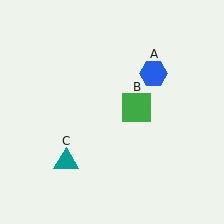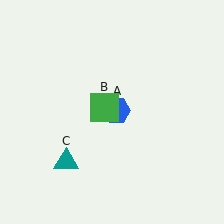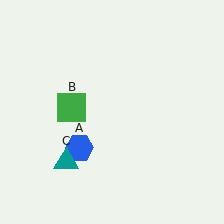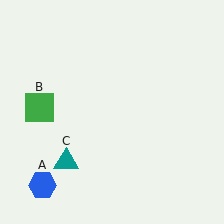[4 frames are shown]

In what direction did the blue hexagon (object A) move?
The blue hexagon (object A) moved down and to the left.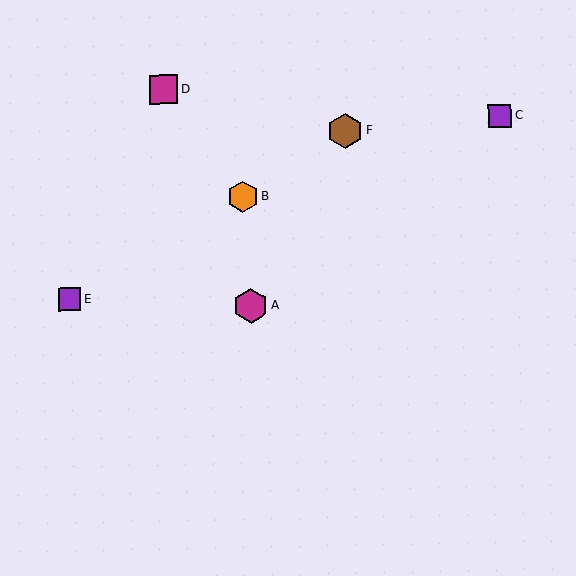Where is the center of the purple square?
The center of the purple square is at (500, 116).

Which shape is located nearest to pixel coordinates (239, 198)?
The orange hexagon (labeled B) at (243, 197) is nearest to that location.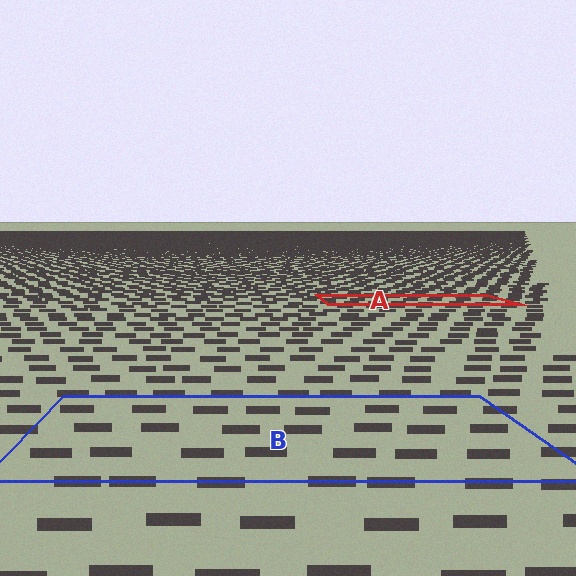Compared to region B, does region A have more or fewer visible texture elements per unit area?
Region A has more texture elements per unit area — they are packed more densely because it is farther away.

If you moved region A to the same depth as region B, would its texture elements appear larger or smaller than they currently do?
They would appear larger. At a closer depth, the same texture elements are projected at a bigger on-screen size.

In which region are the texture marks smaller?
The texture marks are smaller in region A, because it is farther away.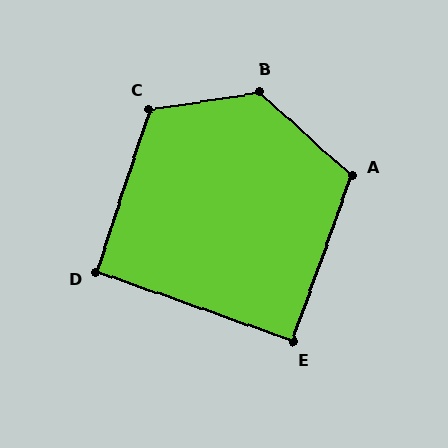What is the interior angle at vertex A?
Approximately 113 degrees (obtuse).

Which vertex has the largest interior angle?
B, at approximately 129 degrees.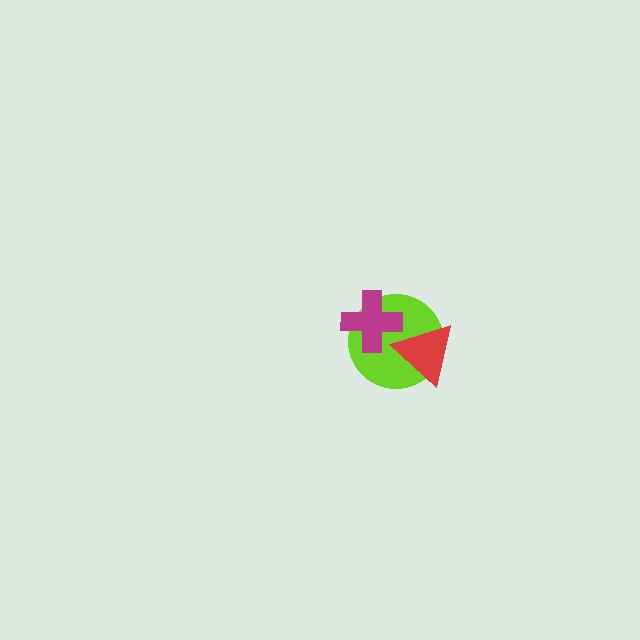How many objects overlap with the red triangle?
1 object overlaps with the red triangle.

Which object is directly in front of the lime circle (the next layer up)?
The magenta cross is directly in front of the lime circle.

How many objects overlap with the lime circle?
2 objects overlap with the lime circle.